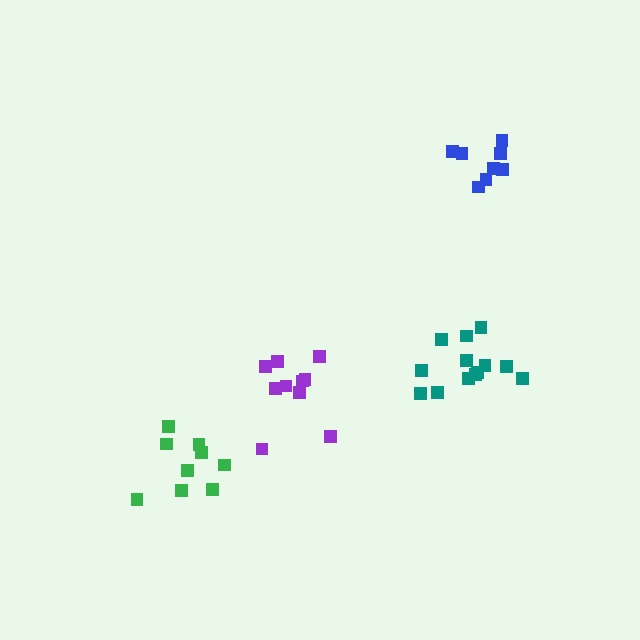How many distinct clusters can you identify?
There are 4 distinct clusters.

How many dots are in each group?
Group 1: 10 dots, Group 2: 8 dots, Group 3: 9 dots, Group 4: 13 dots (40 total).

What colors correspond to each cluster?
The clusters are colored: purple, blue, green, teal.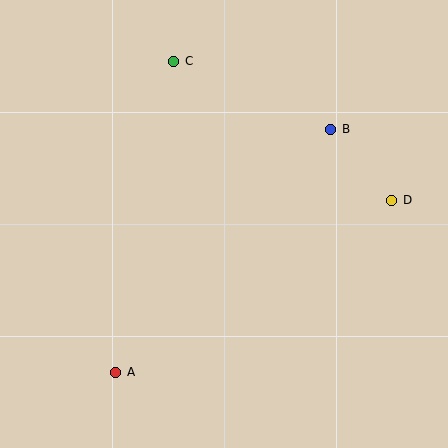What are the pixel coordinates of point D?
Point D is at (392, 200).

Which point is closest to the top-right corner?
Point B is closest to the top-right corner.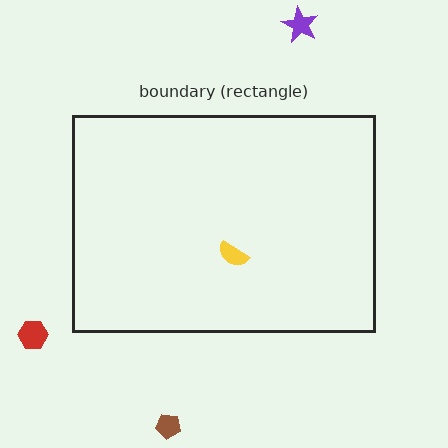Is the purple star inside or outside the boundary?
Outside.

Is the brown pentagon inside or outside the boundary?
Outside.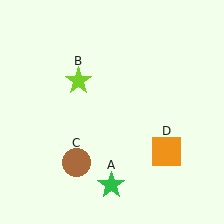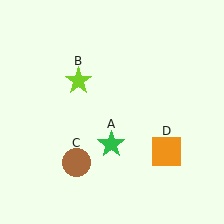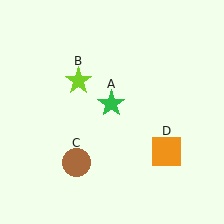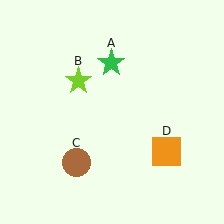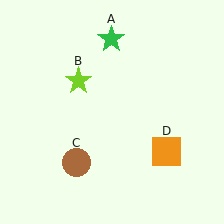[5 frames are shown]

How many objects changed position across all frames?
1 object changed position: green star (object A).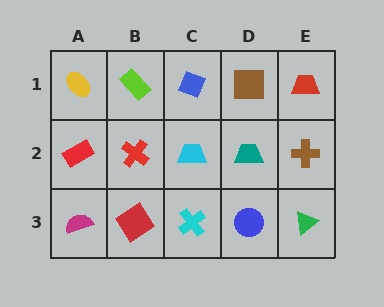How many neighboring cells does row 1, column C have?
3.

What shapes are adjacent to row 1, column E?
A brown cross (row 2, column E), a brown square (row 1, column D).